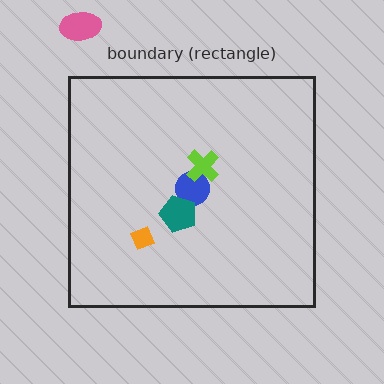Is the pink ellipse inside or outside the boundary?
Outside.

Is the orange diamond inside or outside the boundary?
Inside.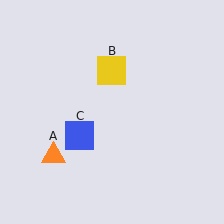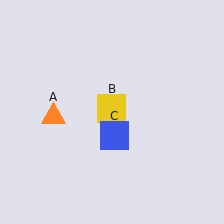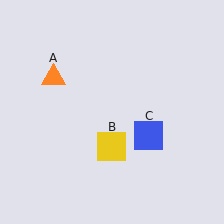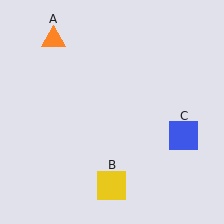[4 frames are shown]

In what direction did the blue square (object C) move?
The blue square (object C) moved right.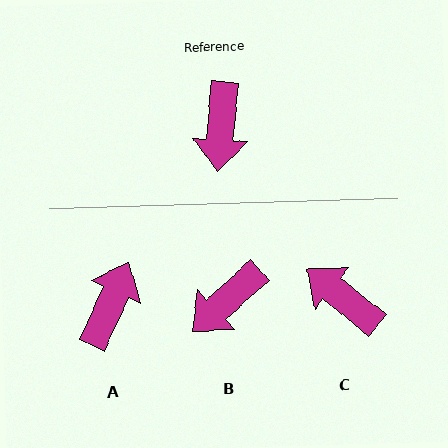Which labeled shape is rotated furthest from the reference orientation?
A, about 161 degrees away.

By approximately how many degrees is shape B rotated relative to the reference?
Approximately 43 degrees clockwise.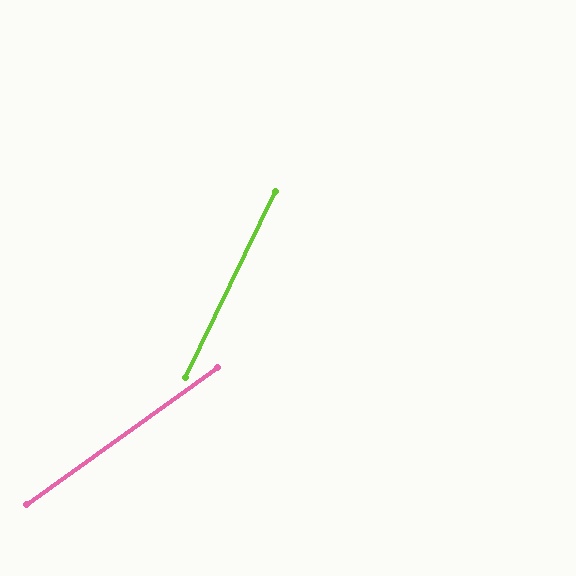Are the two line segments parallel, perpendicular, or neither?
Neither parallel nor perpendicular — they differ by about 28°.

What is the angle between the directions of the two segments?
Approximately 28 degrees.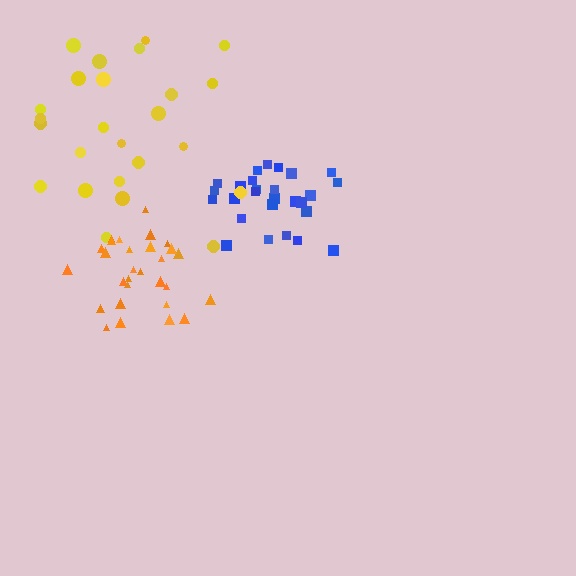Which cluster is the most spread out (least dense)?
Yellow.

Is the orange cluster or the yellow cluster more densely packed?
Orange.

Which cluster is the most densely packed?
Blue.